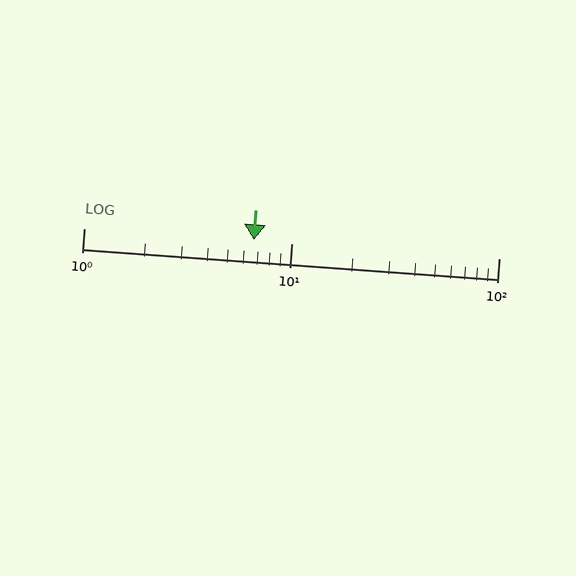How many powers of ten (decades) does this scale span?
The scale spans 2 decades, from 1 to 100.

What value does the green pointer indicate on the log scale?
The pointer indicates approximately 6.6.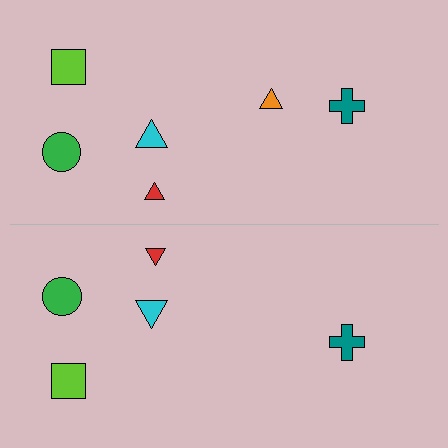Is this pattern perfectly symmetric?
No, the pattern is not perfectly symmetric. A orange triangle is missing from the bottom side.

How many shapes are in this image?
There are 11 shapes in this image.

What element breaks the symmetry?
A orange triangle is missing from the bottom side.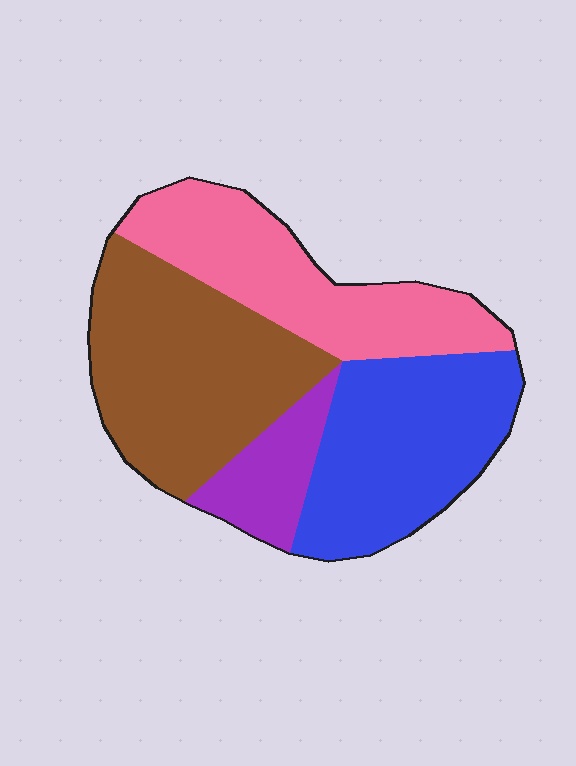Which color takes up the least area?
Purple, at roughly 10%.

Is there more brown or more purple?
Brown.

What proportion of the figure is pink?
Pink takes up between a sixth and a third of the figure.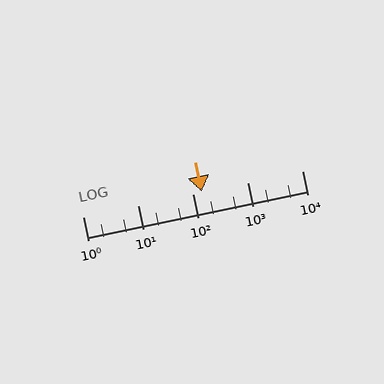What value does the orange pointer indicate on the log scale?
The pointer indicates approximately 150.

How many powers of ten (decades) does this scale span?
The scale spans 4 decades, from 1 to 10000.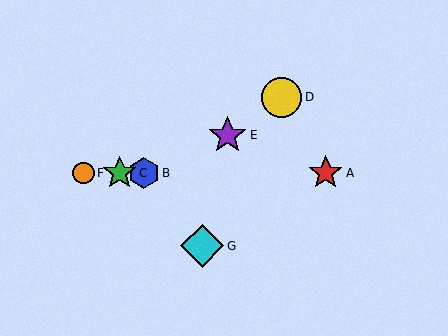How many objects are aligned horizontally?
4 objects (A, B, C, F) are aligned horizontally.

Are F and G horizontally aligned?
No, F is at y≈173 and G is at y≈246.